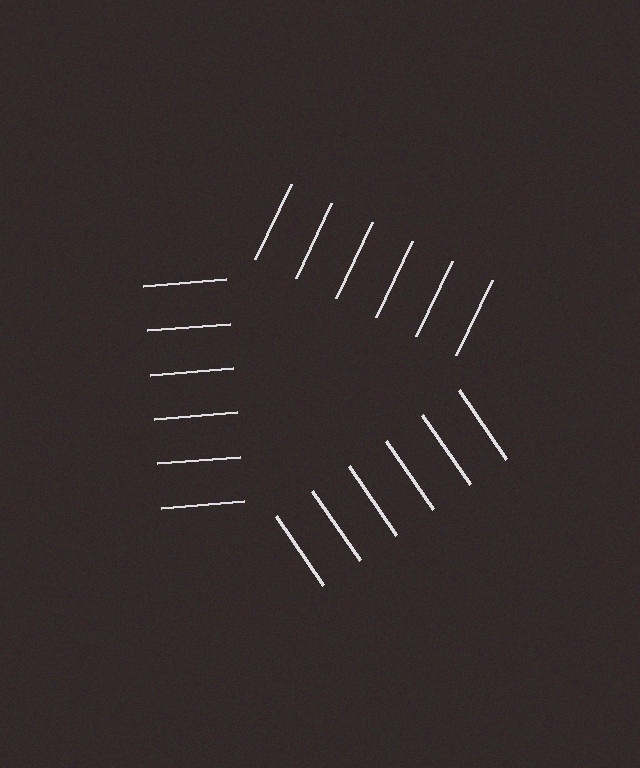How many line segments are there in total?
18 — 6 along each of the 3 edges.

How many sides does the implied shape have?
3 sides — the line-ends trace a triangle.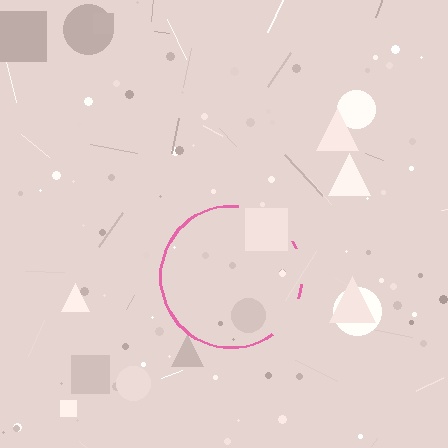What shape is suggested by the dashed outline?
The dashed outline suggests a circle.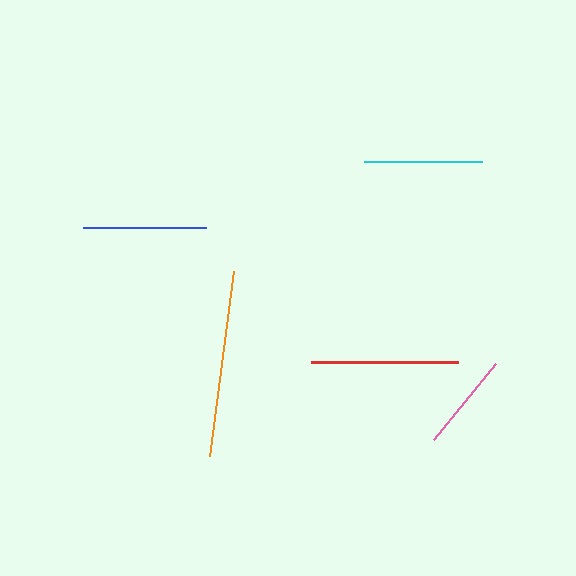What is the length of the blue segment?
The blue segment is approximately 123 pixels long.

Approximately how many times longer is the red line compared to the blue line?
The red line is approximately 1.2 times the length of the blue line.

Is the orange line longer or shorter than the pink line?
The orange line is longer than the pink line.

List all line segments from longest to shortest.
From longest to shortest: orange, red, blue, cyan, pink.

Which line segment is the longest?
The orange line is the longest at approximately 187 pixels.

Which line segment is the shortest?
The pink line is the shortest at approximately 98 pixels.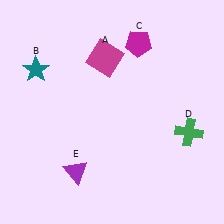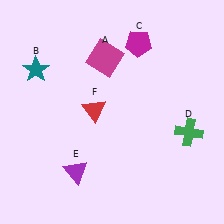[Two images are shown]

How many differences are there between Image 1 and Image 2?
There is 1 difference between the two images.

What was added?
A red triangle (F) was added in Image 2.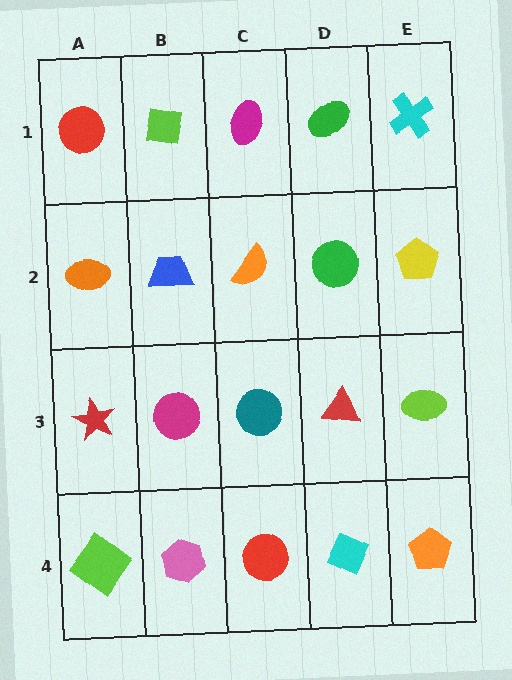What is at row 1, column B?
A lime square.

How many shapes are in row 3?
5 shapes.